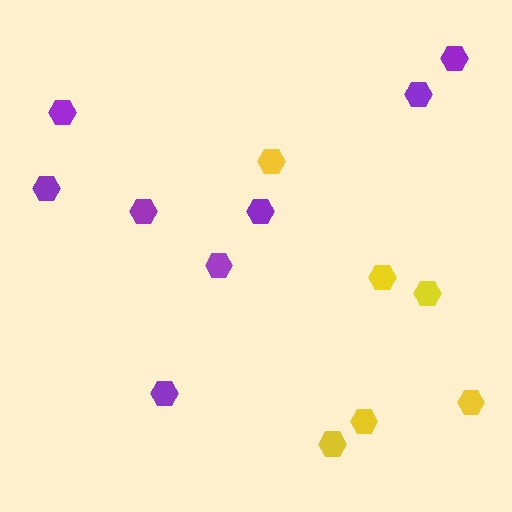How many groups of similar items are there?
There are 2 groups: one group of yellow hexagons (6) and one group of purple hexagons (8).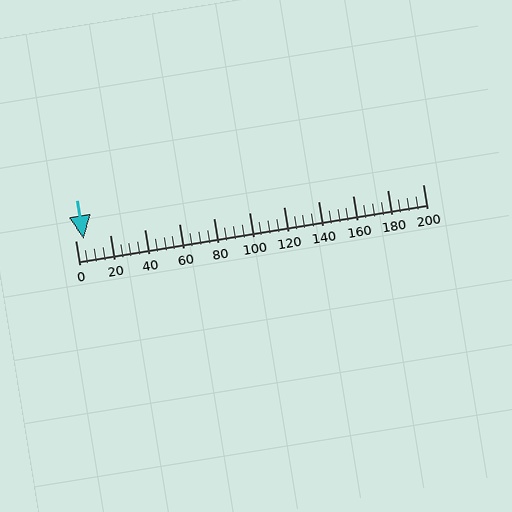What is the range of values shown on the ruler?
The ruler shows values from 0 to 200.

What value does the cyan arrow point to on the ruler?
The cyan arrow points to approximately 5.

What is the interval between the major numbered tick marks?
The major tick marks are spaced 20 units apart.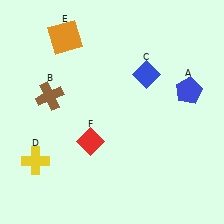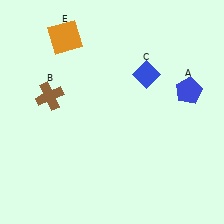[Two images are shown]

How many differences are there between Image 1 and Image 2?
There are 2 differences between the two images.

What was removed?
The yellow cross (D), the red diamond (F) were removed in Image 2.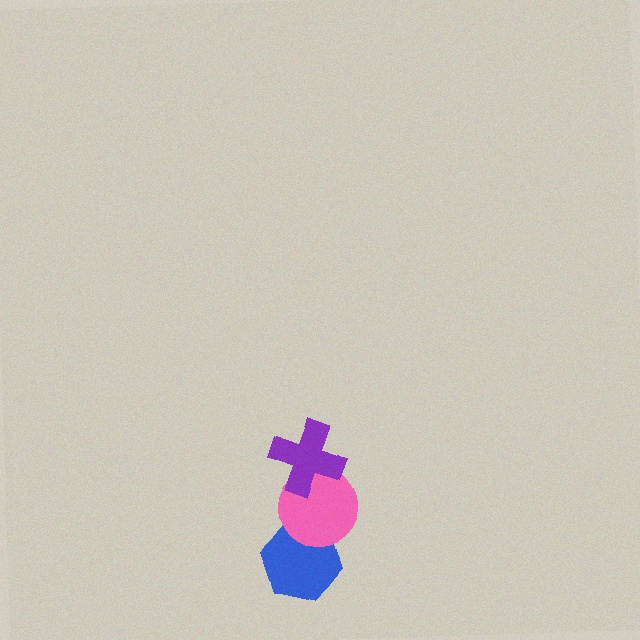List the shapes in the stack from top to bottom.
From top to bottom: the purple cross, the pink circle, the blue hexagon.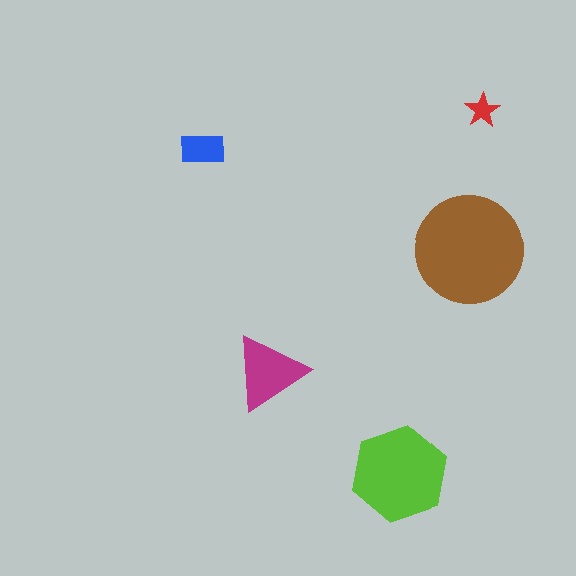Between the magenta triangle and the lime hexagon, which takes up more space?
The lime hexagon.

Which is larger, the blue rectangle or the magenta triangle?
The magenta triangle.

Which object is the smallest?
The red star.